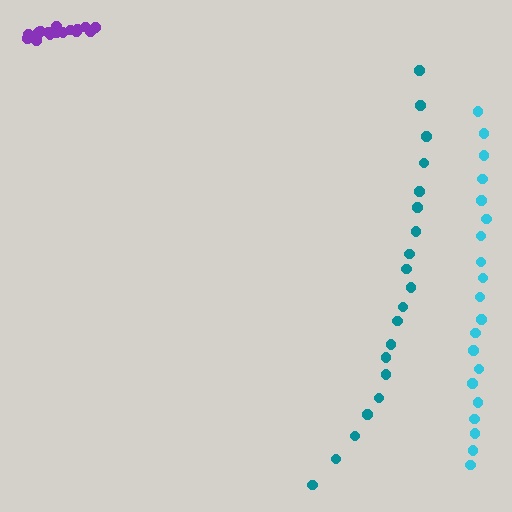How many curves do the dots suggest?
There are 3 distinct paths.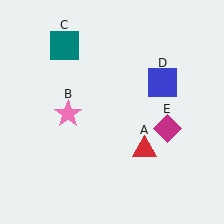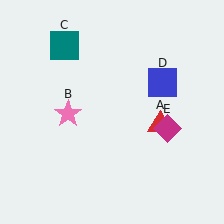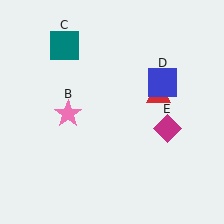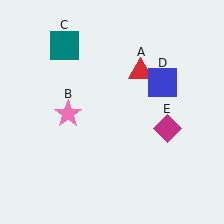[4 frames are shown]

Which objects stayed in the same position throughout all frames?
Pink star (object B) and teal square (object C) and blue square (object D) and magenta diamond (object E) remained stationary.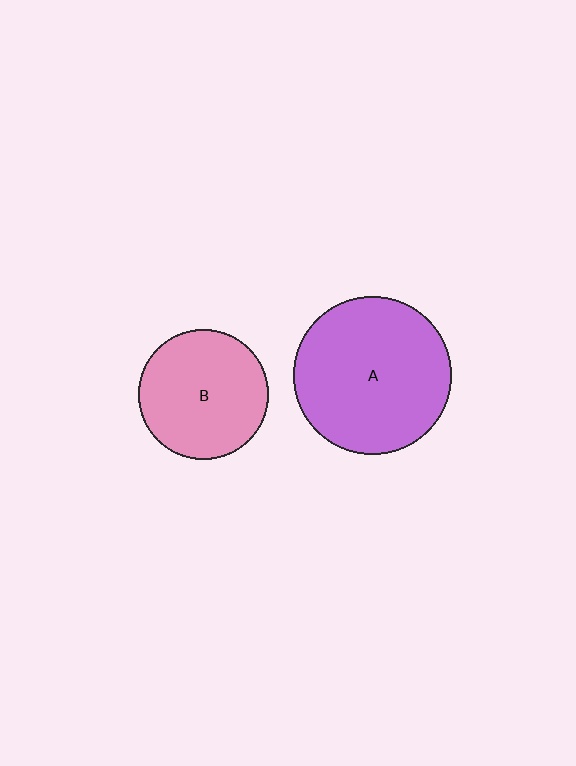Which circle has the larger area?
Circle A (purple).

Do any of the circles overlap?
No, none of the circles overlap.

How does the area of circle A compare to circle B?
Approximately 1.5 times.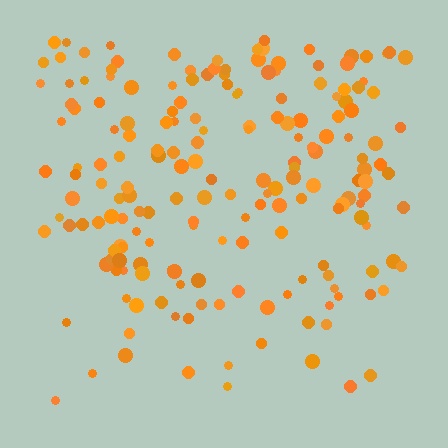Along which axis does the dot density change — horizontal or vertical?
Vertical.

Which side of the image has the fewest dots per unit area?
The bottom.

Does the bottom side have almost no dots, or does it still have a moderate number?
Still a moderate number, just noticeably fewer than the top.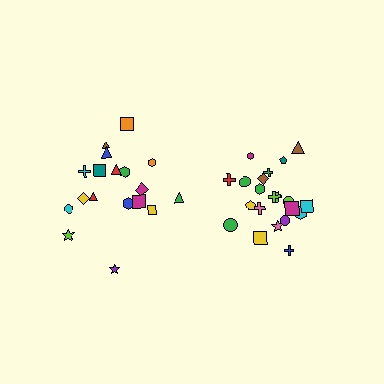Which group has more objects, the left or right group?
The right group.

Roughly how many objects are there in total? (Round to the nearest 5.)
Roughly 40 objects in total.